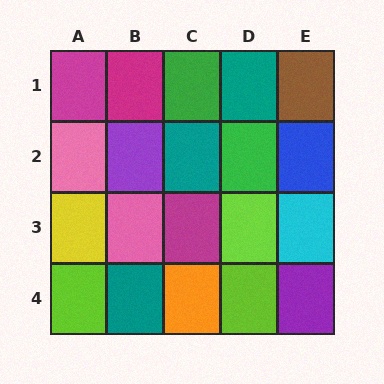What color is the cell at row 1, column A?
Magenta.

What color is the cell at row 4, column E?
Purple.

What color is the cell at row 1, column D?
Teal.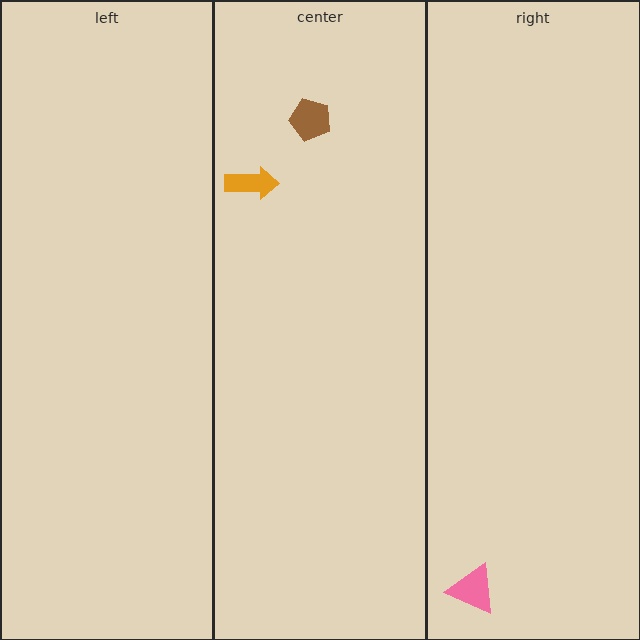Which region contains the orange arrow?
The center region.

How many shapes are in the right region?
1.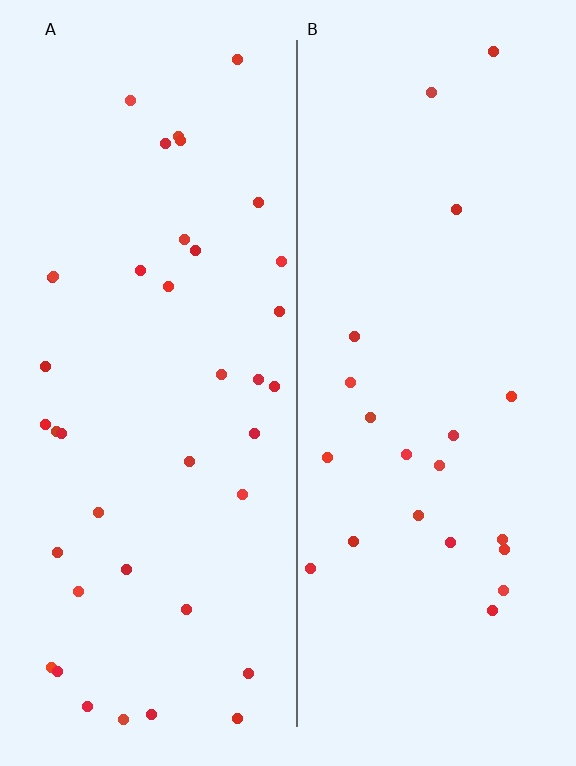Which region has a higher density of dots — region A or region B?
A (the left).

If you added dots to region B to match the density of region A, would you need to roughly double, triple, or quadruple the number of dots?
Approximately double.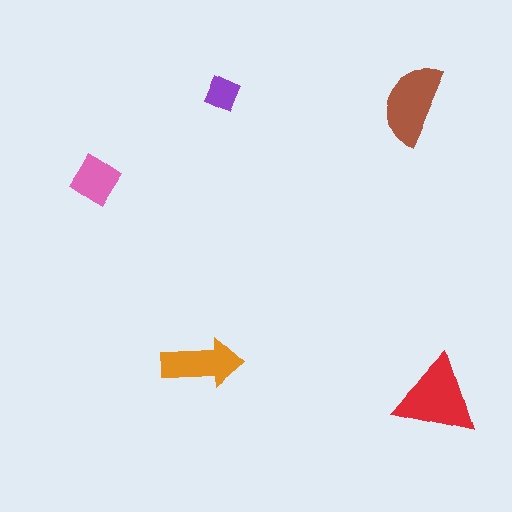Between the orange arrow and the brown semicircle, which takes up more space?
The brown semicircle.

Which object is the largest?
The red triangle.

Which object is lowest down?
The red triangle is bottommost.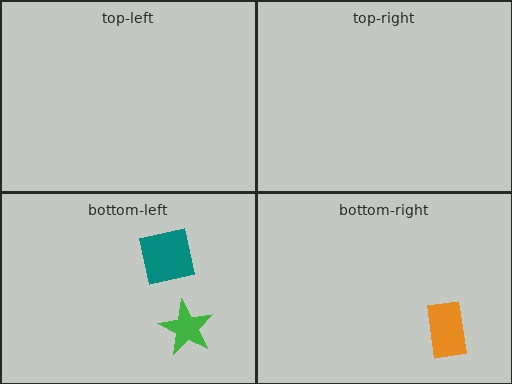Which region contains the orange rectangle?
The bottom-right region.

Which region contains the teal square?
The bottom-left region.